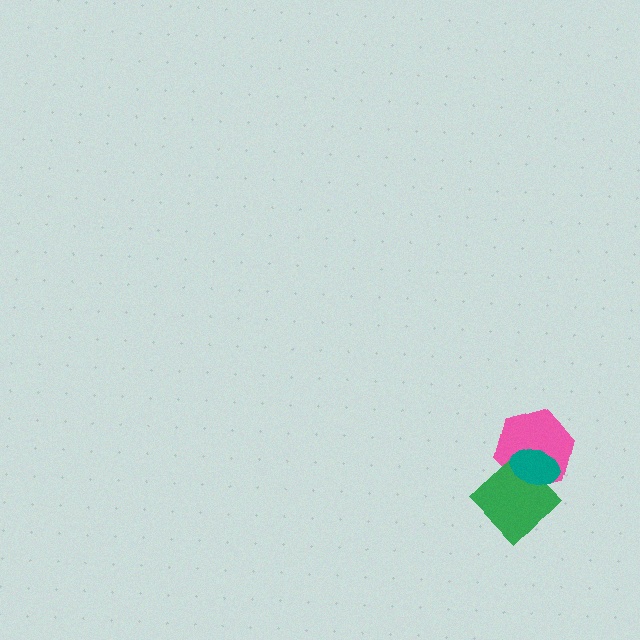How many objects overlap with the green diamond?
2 objects overlap with the green diamond.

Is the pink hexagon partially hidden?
Yes, it is partially covered by another shape.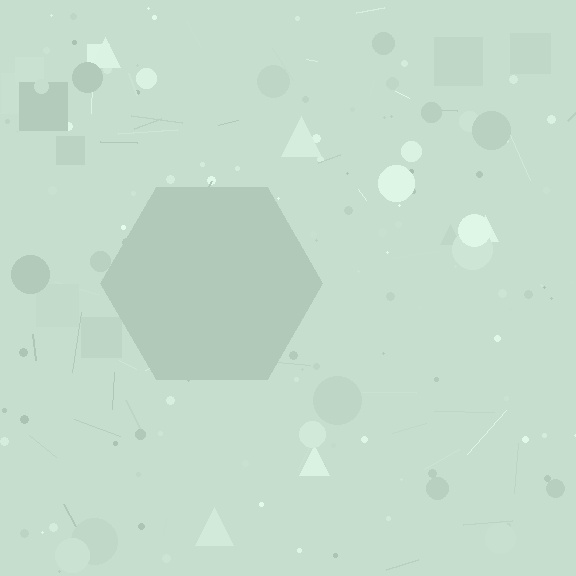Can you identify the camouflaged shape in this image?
The camouflaged shape is a hexagon.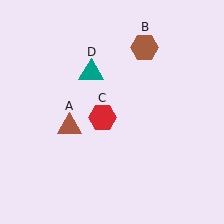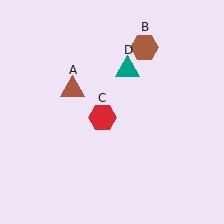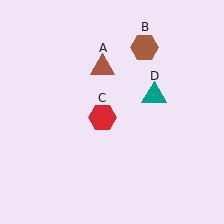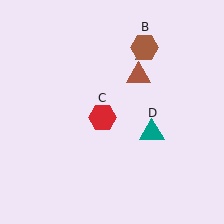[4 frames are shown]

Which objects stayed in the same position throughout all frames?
Brown hexagon (object B) and red hexagon (object C) remained stationary.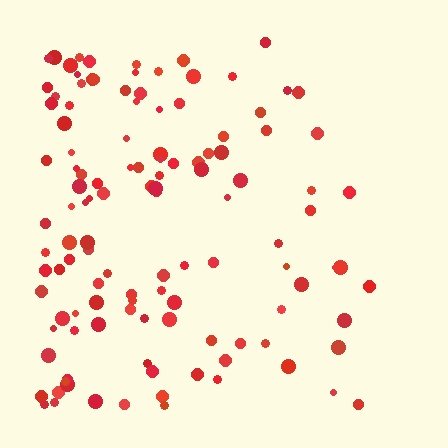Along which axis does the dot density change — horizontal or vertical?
Horizontal.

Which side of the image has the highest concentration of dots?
The left.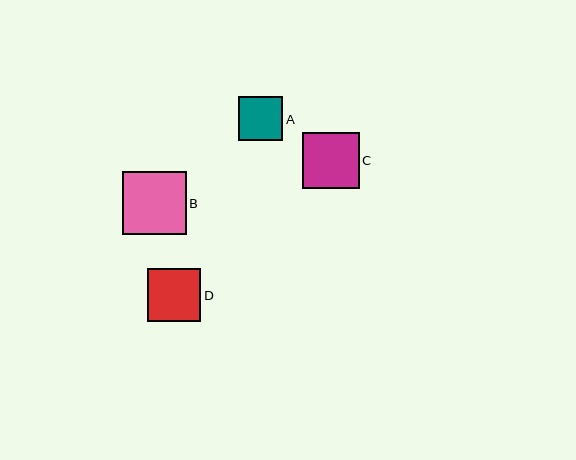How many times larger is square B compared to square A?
Square B is approximately 1.4 times the size of square A.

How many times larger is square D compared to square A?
Square D is approximately 1.2 times the size of square A.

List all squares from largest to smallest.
From largest to smallest: B, C, D, A.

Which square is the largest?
Square B is the largest with a size of approximately 63 pixels.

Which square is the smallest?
Square A is the smallest with a size of approximately 45 pixels.